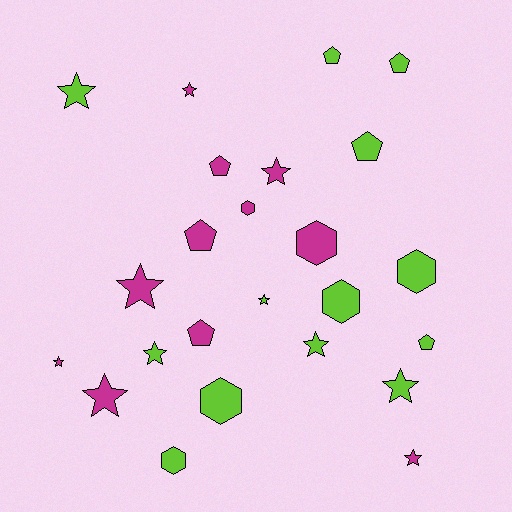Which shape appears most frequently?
Star, with 11 objects.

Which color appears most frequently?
Lime, with 13 objects.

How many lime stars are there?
There are 5 lime stars.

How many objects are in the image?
There are 24 objects.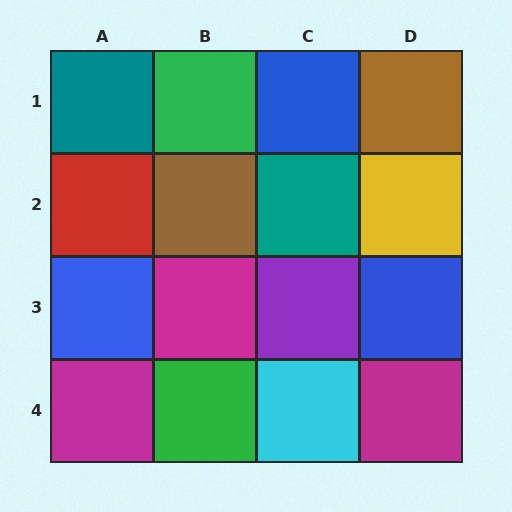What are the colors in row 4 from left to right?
Magenta, green, cyan, magenta.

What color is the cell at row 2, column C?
Teal.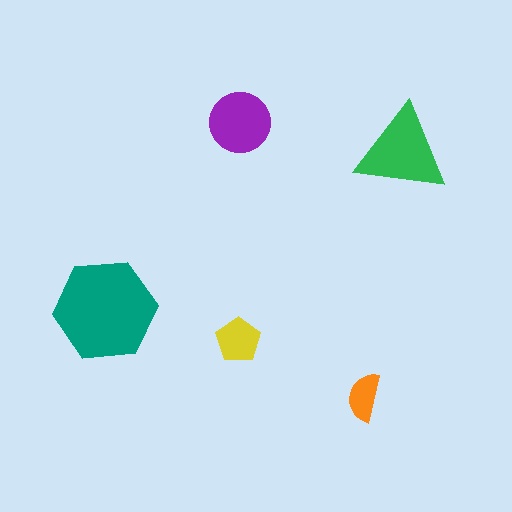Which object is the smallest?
The orange semicircle.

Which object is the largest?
The teal hexagon.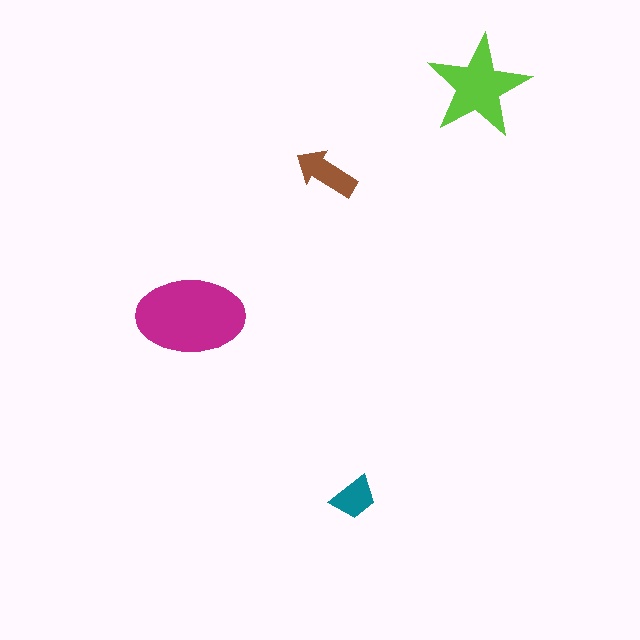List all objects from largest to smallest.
The magenta ellipse, the lime star, the brown arrow, the teal trapezoid.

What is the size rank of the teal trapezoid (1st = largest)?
4th.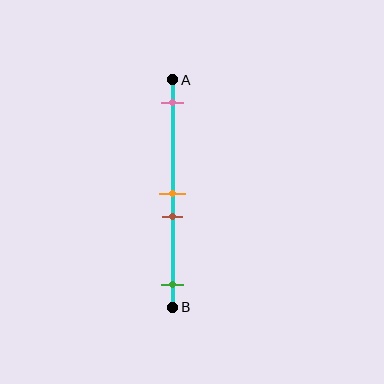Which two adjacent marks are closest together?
The orange and brown marks are the closest adjacent pair.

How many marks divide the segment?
There are 4 marks dividing the segment.